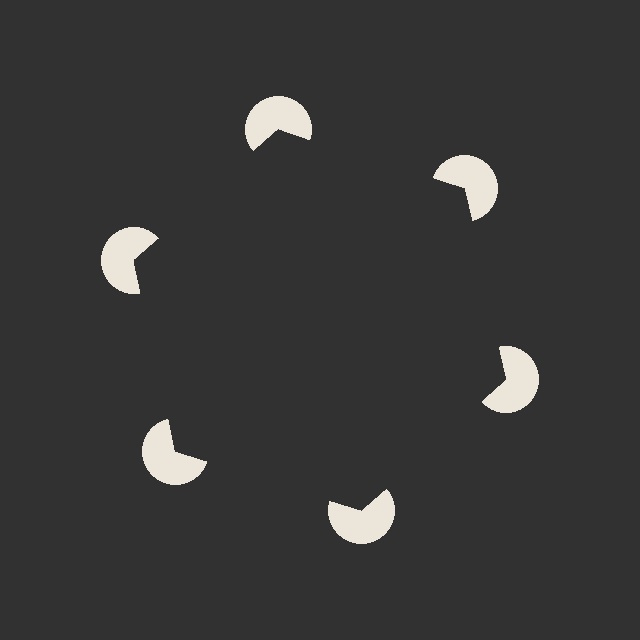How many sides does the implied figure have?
6 sides.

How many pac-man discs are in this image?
There are 6 — one at each vertex of the illusory hexagon.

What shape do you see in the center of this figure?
An illusory hexagon — its edges are inferred from the aligned wedge cuts in the pac-man discs, not physically drawn.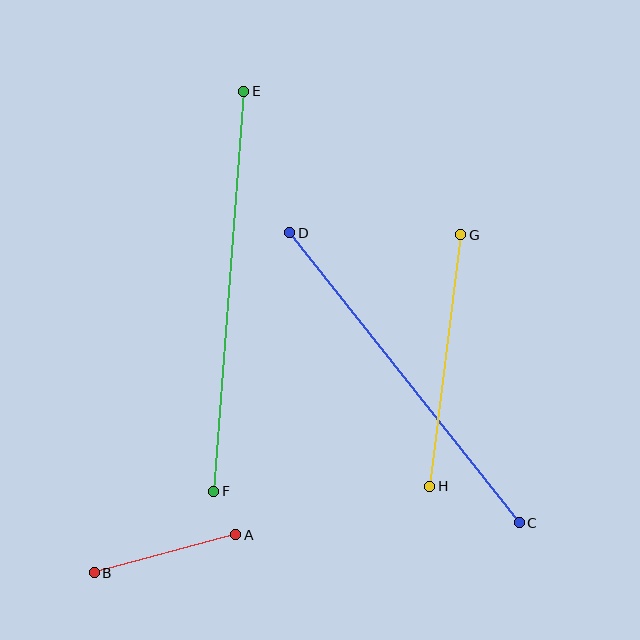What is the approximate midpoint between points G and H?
The midpoint is at approximately (445, 361) pixels.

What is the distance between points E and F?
The distance is approximately 401 pixels.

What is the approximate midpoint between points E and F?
The midpoint is at approximately (229, 291) pixels.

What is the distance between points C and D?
The distance is approximately 370 pixels.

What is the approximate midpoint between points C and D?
The midpoint is at approximately (404, 378) pixels.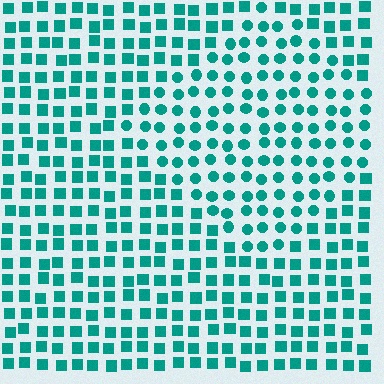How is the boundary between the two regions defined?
The boundary is defined by a change in element shape: circles inside vs. squares outside. All elements share the same color and spacing.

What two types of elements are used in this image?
The image uses circles inside the diamond region and squares outside it.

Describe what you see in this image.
The image is filled with small teal elements arranged in a uniform grid. A diamond-shaped region contains circles, while the surrounding area contains squares. The boundary is defined purely by the change in element shape.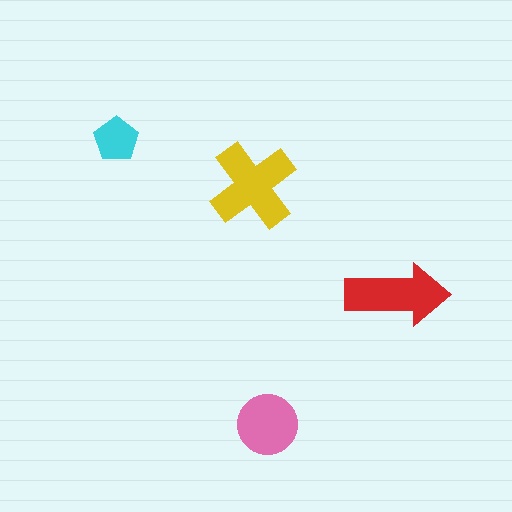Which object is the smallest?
The cyan pentagon.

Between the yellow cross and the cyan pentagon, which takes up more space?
The yellow cross.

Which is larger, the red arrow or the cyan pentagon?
The red arrow.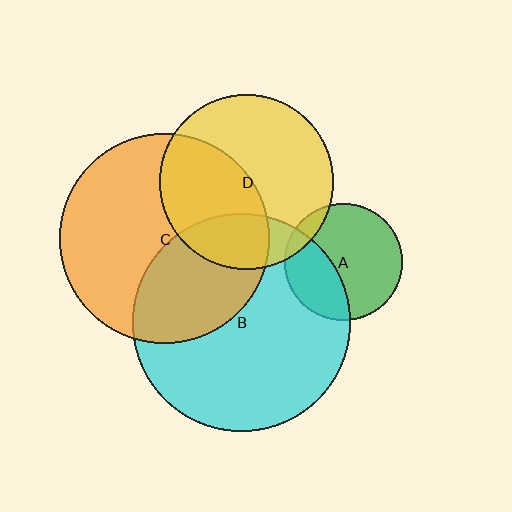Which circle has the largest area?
Circle B (cyan).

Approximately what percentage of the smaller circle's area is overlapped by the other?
Approximately 20%.